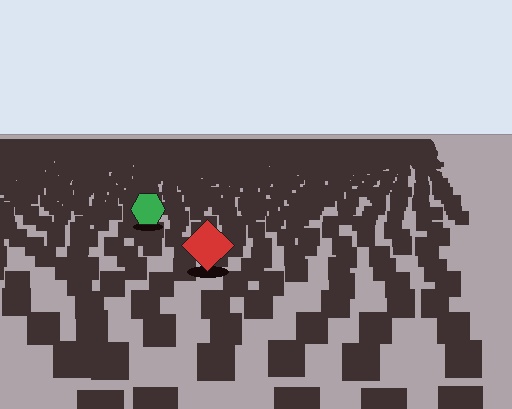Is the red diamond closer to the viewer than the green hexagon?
Yes. The red diamond is closer — you can tell from the texture gradient: the ground texture is coarser near it.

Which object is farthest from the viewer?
The green hexagon is farthest from the viewer. It appears smaller and the ground texture around it is denser.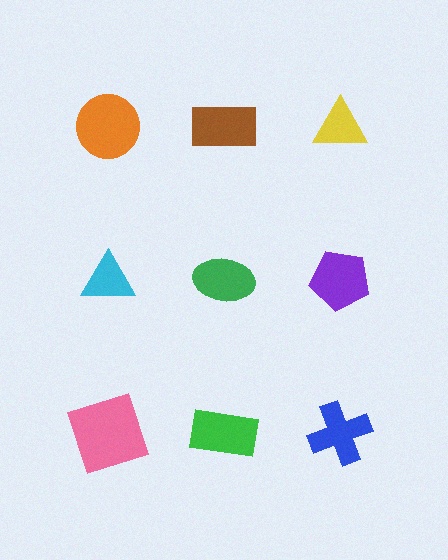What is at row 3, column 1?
A pink square.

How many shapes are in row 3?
3 shapes.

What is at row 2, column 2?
A green ellipse.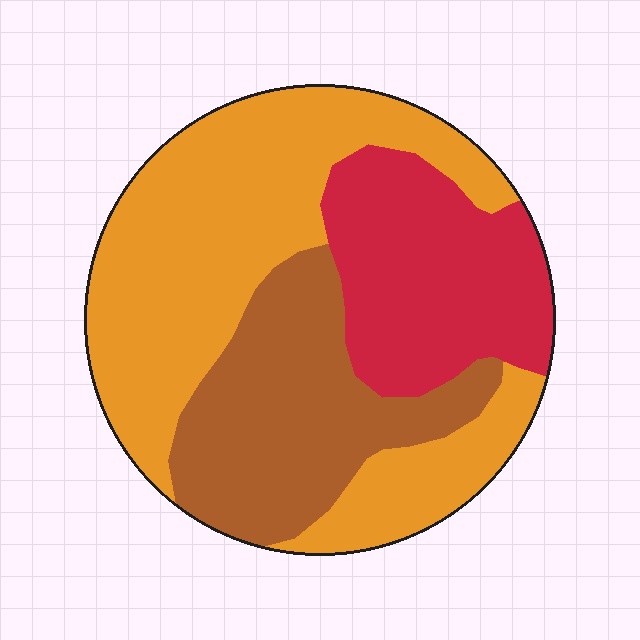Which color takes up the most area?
Orange, at roughly 50%.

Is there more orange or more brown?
Orange.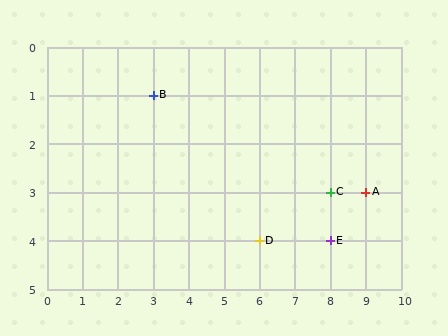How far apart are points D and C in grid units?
Points D and C are 2 columns and 1 row apart (about 2.2 grid units diagonally).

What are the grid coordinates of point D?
Point D is at grid coordinates (6, 4).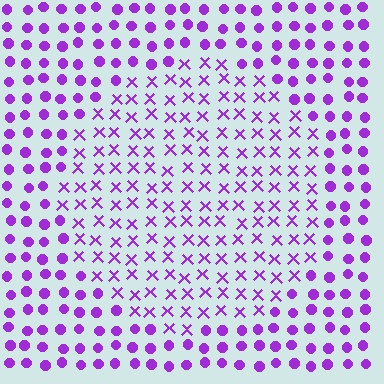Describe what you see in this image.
The image is filled with small purple elements arranged in a uniform grid. A circle-shaped region contains X marks, while the surrounding area contains circles. The boundary is defined purely by the change in element shape.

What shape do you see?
I see a circle.